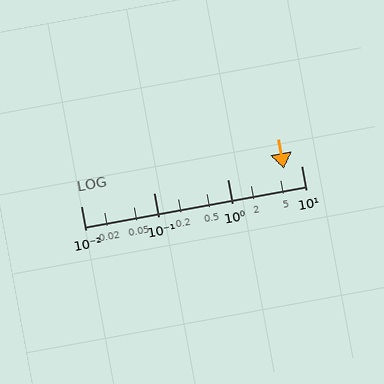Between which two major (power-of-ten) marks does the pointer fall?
The pointer is between 1 and 10.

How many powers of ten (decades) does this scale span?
The scale spans 3 decades, from 0.01 to 10.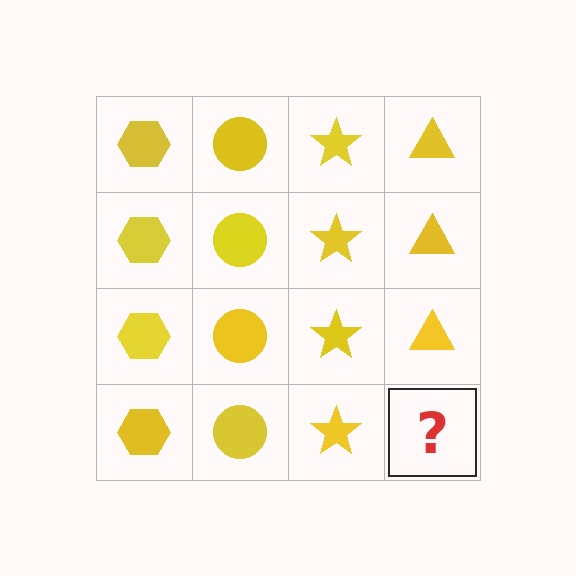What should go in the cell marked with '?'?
The missing cell should contain a yellow triangle.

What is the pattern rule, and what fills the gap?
The rule is that each column has a consistent shape. The gap should be filled with a yellow triangle.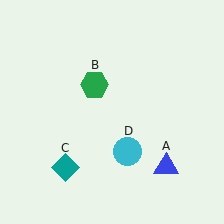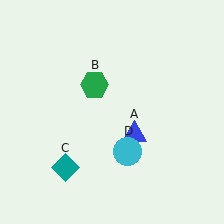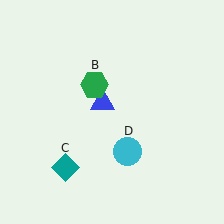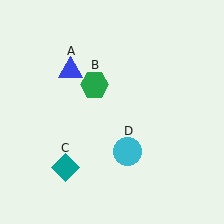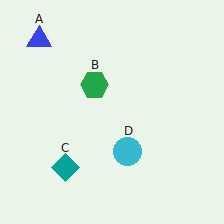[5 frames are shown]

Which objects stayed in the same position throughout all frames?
Green hexagon (object B) and teal diamond (object C) and cyan circle (object D) remained stationary.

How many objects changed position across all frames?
1 object changed position: blue triangle (object A).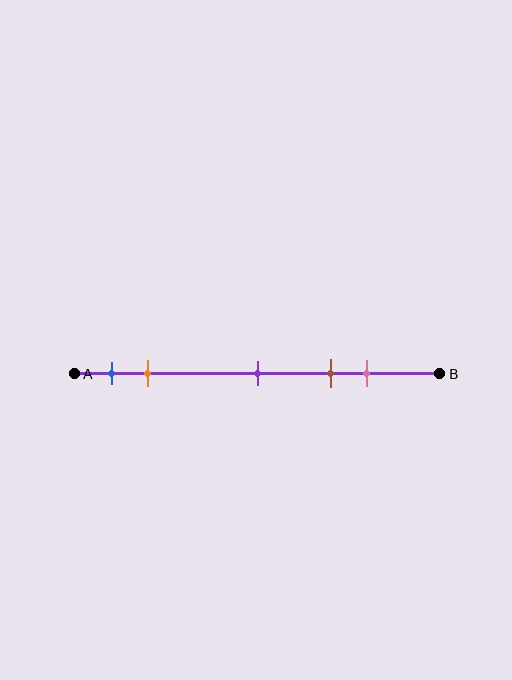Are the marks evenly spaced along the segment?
No, the marks are not evenly spaced.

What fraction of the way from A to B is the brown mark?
The brown mark is approximately 70% (0.7) of the way from A to B.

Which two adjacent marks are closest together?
The blue and orange marks are the closest adjacent pair.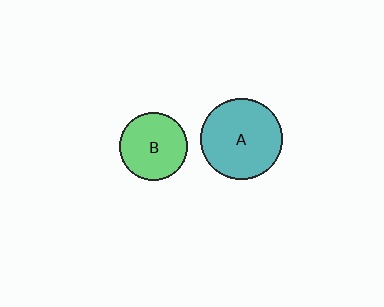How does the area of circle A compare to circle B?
Approximately 1.4 times.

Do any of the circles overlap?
No, none of the circles overlap.